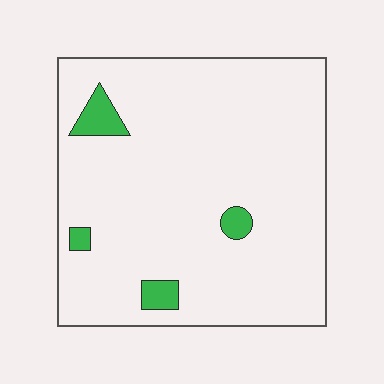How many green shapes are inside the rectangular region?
4.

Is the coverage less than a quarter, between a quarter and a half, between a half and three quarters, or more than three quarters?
Less than a quarter.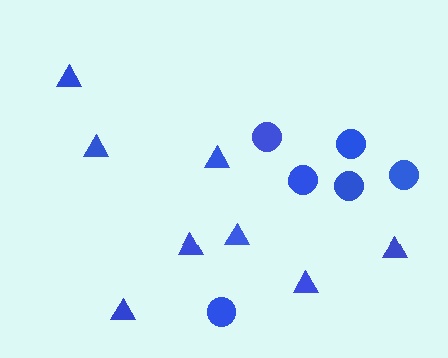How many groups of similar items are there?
There are 2 groups: one group of triangles (8) and one group of circles (6).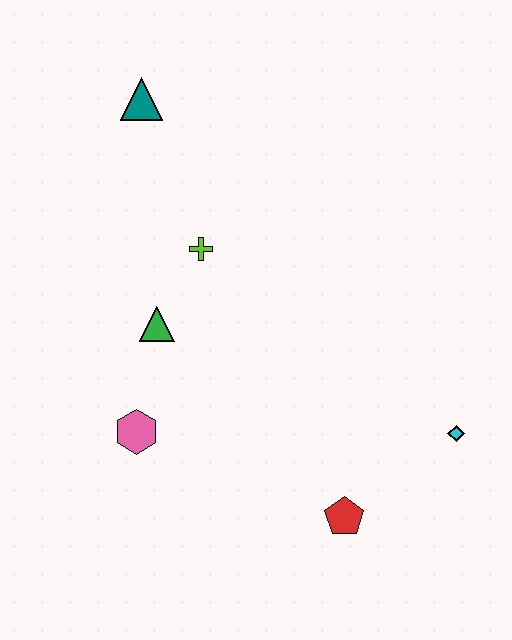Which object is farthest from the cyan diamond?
The teal triangle is farthest from the cyan diamond.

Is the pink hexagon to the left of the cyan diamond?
Yes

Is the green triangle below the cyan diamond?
No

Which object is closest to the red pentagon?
The cyan diamond is closest to the red pentagon.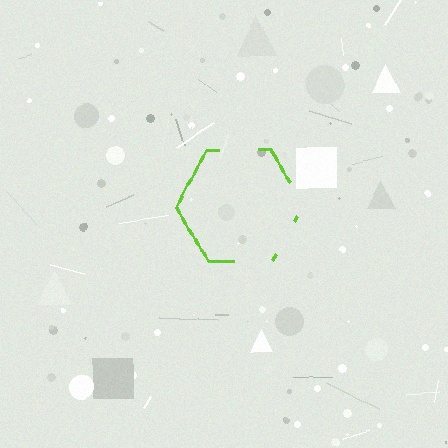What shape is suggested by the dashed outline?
The dashed outline suggests a hexagon.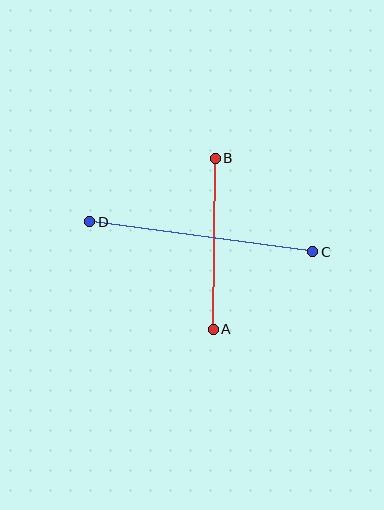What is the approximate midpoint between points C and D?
The midpoint is at approximately (201, 237) pixels.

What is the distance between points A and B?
The distance is approximately 171 pixels.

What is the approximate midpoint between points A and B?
The midpoint is at approximately (214, 244) pixels.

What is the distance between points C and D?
The distance is approximately 225 pixels.